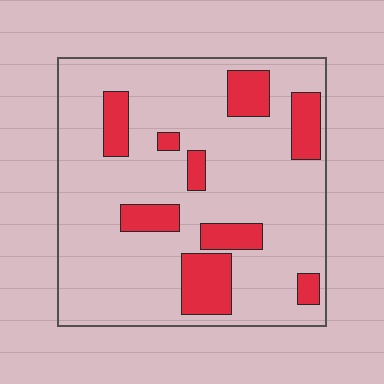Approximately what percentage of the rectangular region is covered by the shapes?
Approximately 20%.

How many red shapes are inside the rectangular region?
9.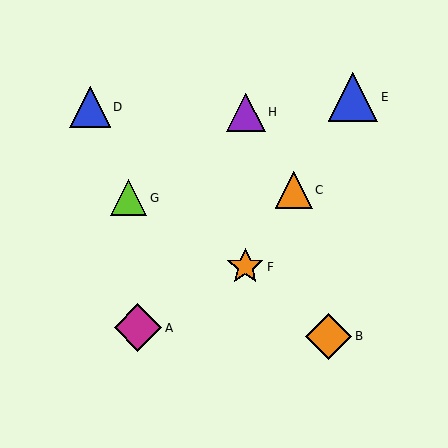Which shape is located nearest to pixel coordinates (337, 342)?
The orange diamond (labeled B) at (329, 336) is nearest to that location.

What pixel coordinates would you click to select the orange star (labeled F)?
Click at (245, 267) to select the orange star F.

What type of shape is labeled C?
Shape C is an orange triangle.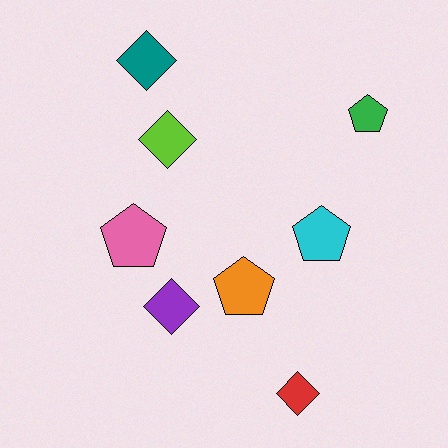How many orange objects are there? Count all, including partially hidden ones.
There is 1 orange object.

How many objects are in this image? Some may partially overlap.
There are 8 objects.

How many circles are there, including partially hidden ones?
There are no circles.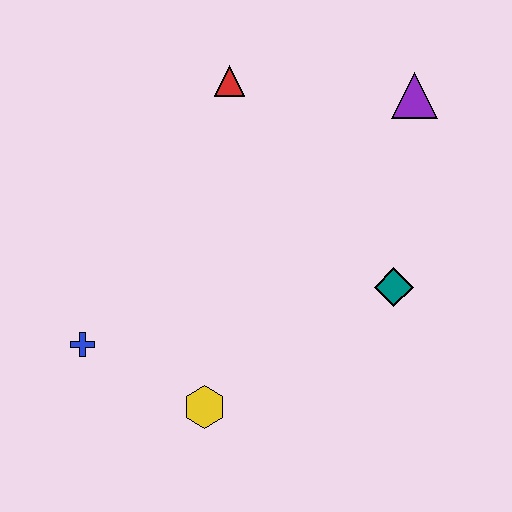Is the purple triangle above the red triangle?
No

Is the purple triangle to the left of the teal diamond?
No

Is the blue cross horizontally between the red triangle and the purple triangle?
No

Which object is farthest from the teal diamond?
The blue cross is farthest from the teal diamond.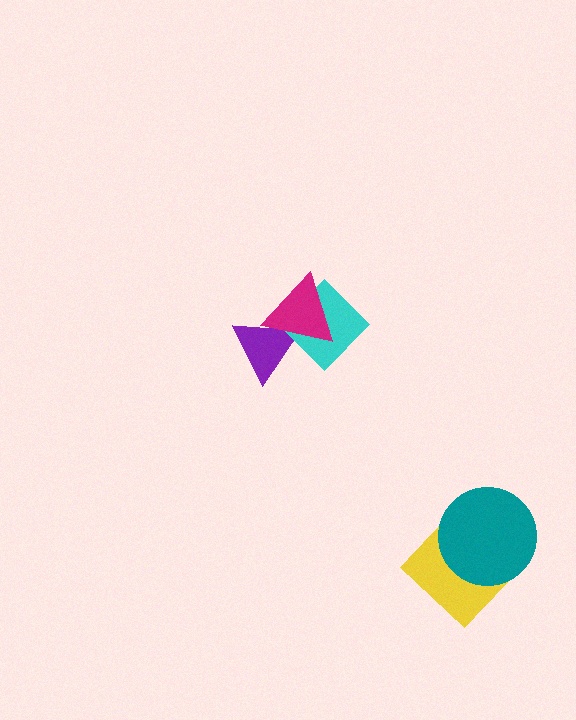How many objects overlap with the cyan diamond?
2 objects overlap with the cyan diamond.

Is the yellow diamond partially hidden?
Yes, it is partially covered by another shape.